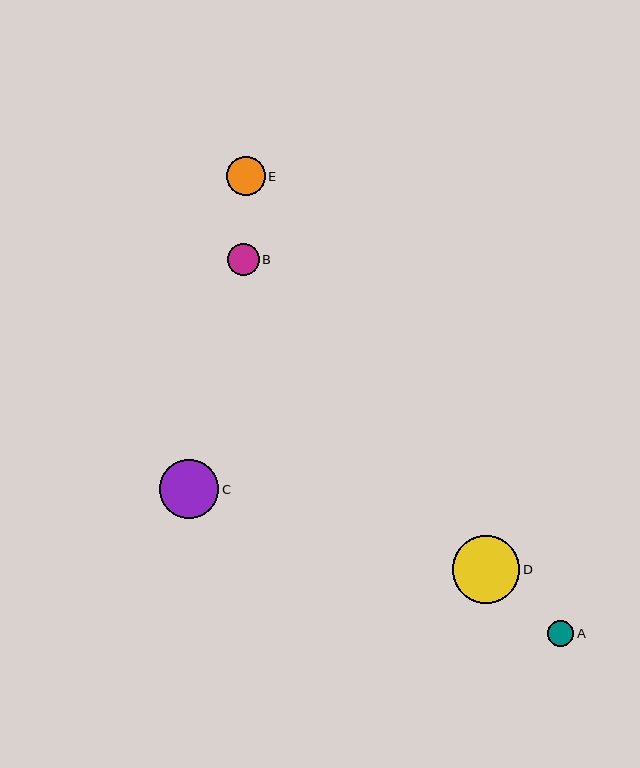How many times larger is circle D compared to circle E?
Circle D is approximately 1.7 times the size of circle E.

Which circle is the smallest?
Circle A is the smallest with a size of approximately 26 pixels.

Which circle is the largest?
Circle D is the largest with a size of approximately 68 pixels.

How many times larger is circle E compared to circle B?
Circle E is approximately 1.2 times the size of circle B.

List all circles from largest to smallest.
From largest to smallest: D, C, E, B, A.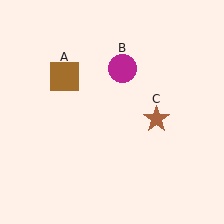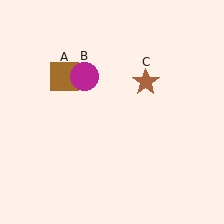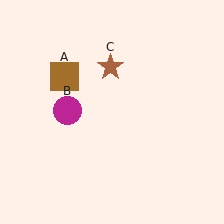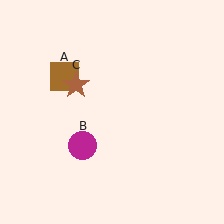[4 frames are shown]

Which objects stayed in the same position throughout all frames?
Brown square (object A) remained stationary.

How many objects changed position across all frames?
2 objects changed position: magenta circle (object B), brown star (object C).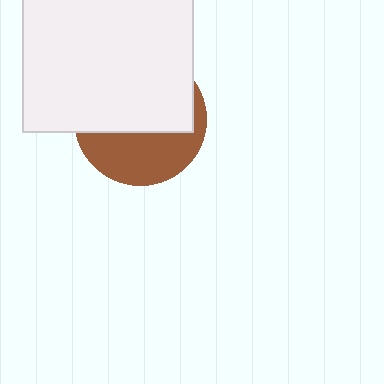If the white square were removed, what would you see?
You would see the complete brown circle.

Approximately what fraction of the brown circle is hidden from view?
Roughly 59% of the brown circle is hidden behind the white square.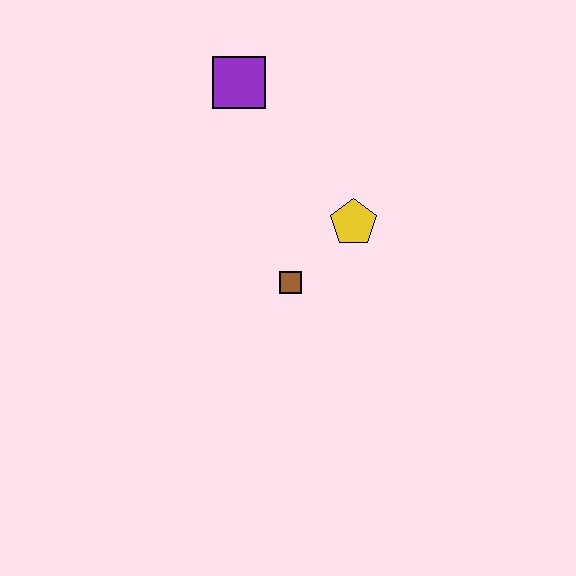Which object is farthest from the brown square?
The purple square is farthest from the brown square.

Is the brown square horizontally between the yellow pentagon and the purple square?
Yes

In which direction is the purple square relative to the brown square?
The purple square is above the brown square.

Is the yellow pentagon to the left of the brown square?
No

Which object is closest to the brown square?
The yellow pentagon is closest to the brown square.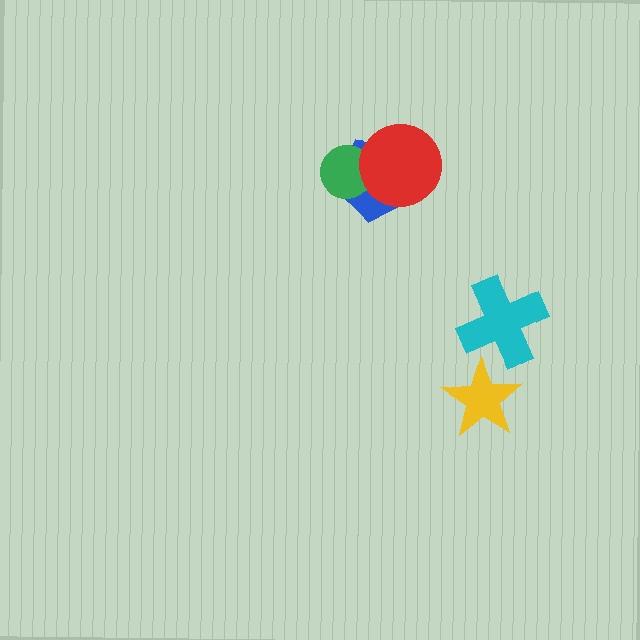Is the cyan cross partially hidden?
No, no other shape covers it.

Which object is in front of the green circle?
The red circle is in front of the green circle.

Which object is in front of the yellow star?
The cyan cross is in front of the yellow star.